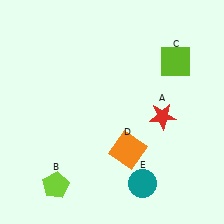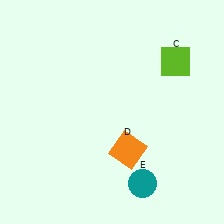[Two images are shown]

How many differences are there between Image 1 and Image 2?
There are 2 differences between the two images.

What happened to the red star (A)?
The red star (A) was removed in Image 2. It was in the bottom-right area of Image 1.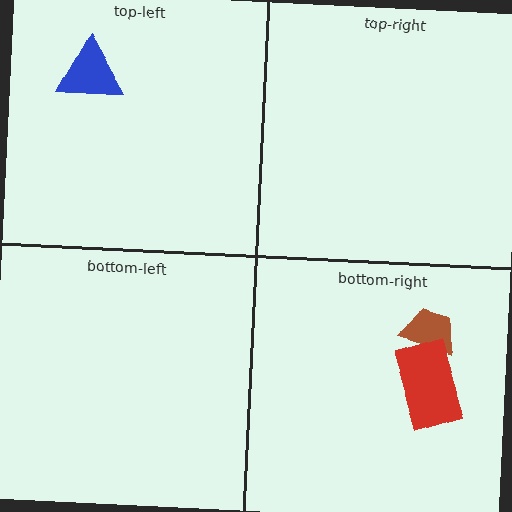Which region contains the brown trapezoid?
The bottom-right region.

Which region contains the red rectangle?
The bottom-right region.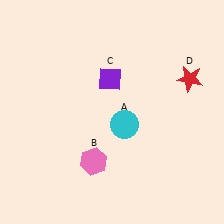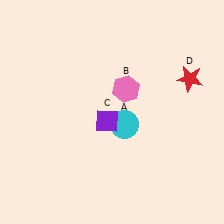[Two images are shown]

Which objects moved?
The objects that moved are: the pink hexagon (B), the purple diamond (C).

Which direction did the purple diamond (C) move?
The purple diamond (C) moved down.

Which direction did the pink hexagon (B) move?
The pink hexagon (B) moved up.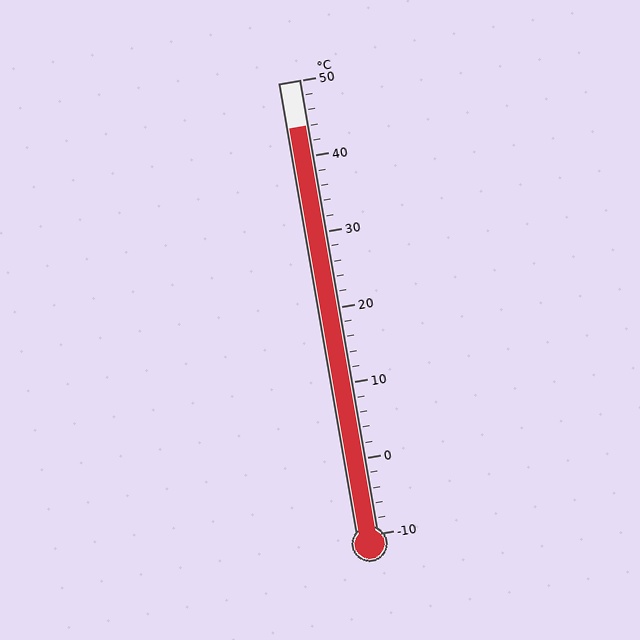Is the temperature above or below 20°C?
The temperature is above 20°C.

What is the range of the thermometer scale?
The thermometer scale ranges from -10°C to 50°C.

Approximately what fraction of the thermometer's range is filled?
The thermometer is filled to approximately 90% of its range.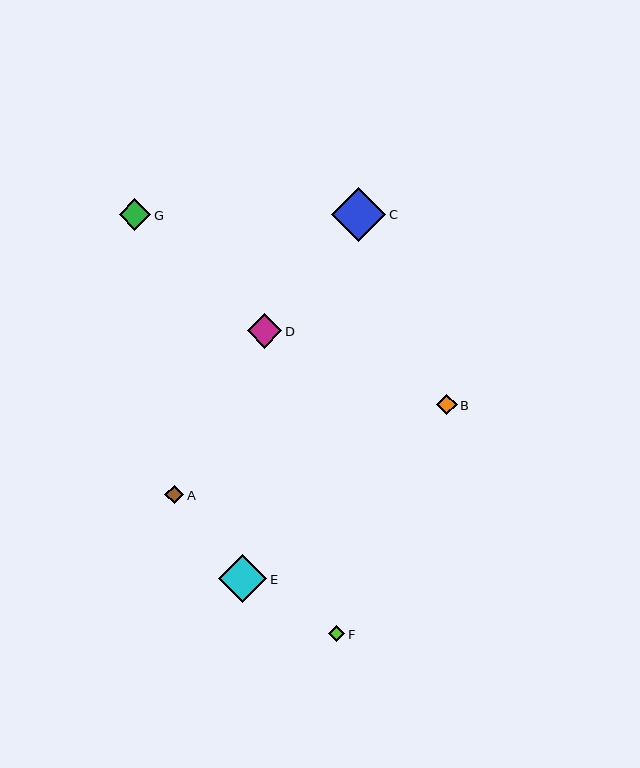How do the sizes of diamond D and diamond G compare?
Diamond D and diamond G are approximately the same size.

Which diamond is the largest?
Diamond C is the largest with a size of approximately 54 pixels.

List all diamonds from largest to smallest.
From largest to smallest: C, E, D, G, B, A, F.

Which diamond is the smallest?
Diamond F is the smallest with a size of approximately 16 pixels.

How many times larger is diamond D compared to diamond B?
Diamond D is approximately 1.7 times the size of diamond B.